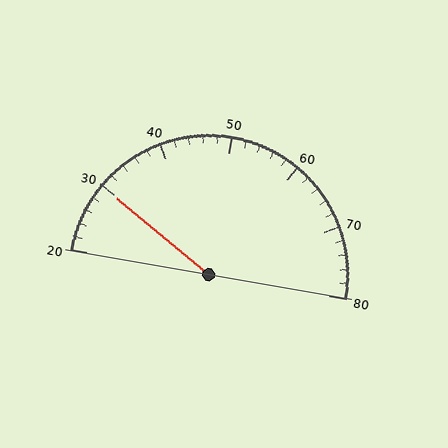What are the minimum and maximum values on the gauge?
The gauge ranges from 20 to 80.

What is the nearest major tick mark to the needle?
The nearest major tick mark is 30.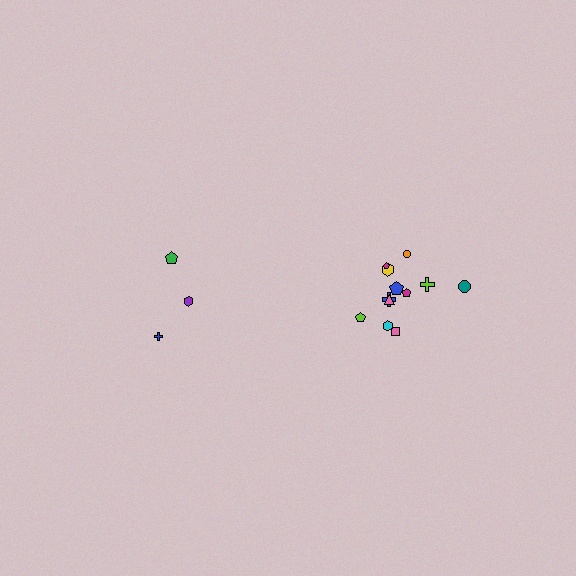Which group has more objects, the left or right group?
The right group.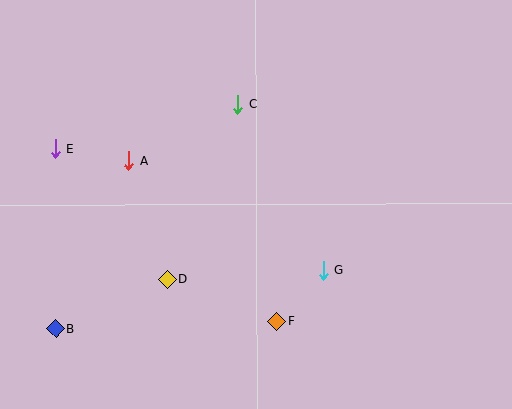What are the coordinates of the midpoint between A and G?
The midpoint between A and G is at (226, 216).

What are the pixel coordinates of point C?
Point C is at (237, 104).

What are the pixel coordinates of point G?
Point G is at (323, 270).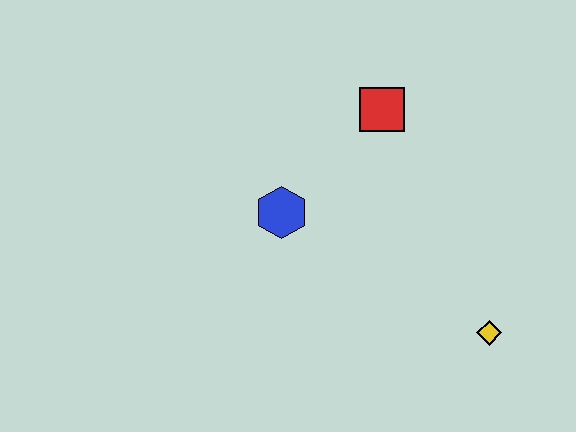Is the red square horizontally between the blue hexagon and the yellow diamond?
Yes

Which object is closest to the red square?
The blue hexagon is closest to the red square.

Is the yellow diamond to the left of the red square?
No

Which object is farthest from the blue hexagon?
The yellow diamond is farthest from the blue hexagon.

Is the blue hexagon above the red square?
No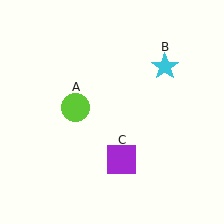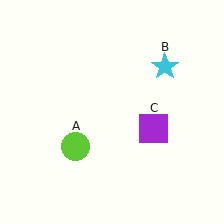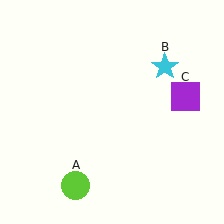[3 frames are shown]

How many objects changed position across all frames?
2 objects changed position: lime circle (object A), purple square (object C).